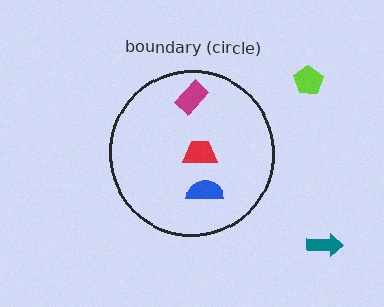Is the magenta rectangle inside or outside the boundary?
Inside.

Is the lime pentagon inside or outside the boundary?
Outside.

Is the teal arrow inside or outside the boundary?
Outside.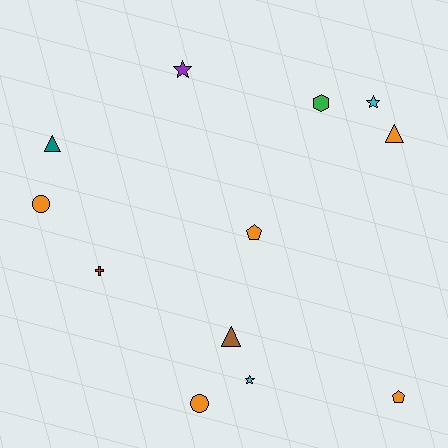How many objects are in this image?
There are 12 objects.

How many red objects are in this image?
There is 1 red object.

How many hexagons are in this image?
There is 1 hexagon.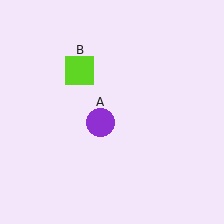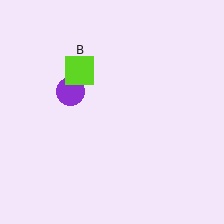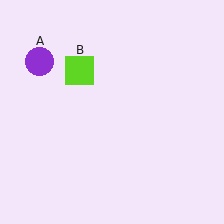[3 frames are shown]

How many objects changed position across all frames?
1 object changed position: purple circle (object A).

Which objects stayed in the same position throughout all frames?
Lime square (object B) remained stationary.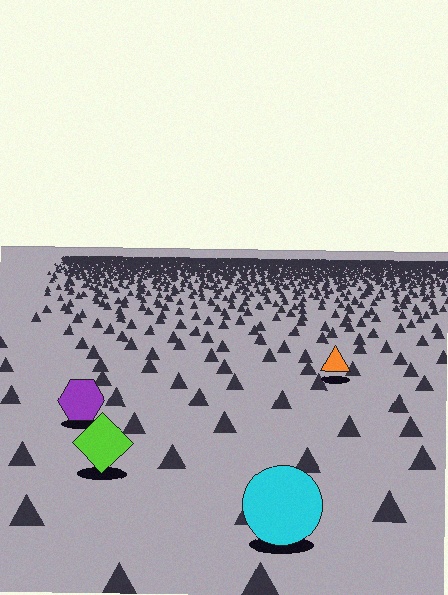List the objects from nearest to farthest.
From nearest to farthest: the cyan circle, the lime diamond, the purple hexagon, the orange triangle.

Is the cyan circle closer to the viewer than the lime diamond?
Yes. The cyan circle is closer — you can tell from the texture gradient: the ground texture is coarser near it.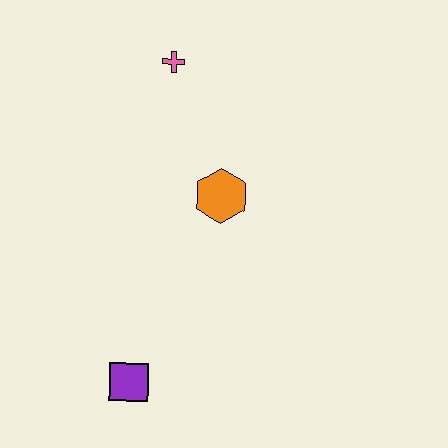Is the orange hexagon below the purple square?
No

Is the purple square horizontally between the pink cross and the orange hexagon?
No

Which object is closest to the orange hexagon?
The pink cross is closest to the orange hexagon.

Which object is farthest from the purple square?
The pink cross is farthest from the purple square.